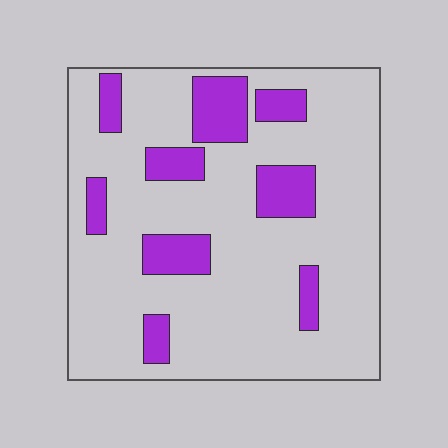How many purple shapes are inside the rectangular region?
9.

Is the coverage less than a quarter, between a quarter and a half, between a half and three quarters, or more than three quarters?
Less than a quarter.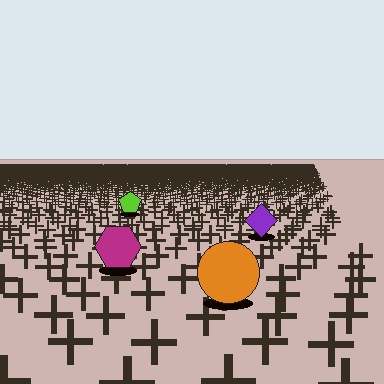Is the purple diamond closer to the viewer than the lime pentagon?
Yes. The purple diamond is closer — you can tell from the texture gradient: the ground texture is coarser near it.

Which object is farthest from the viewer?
The lime pentagon is farthest from the viewer. It appears smaller and the ground texture around it is denser.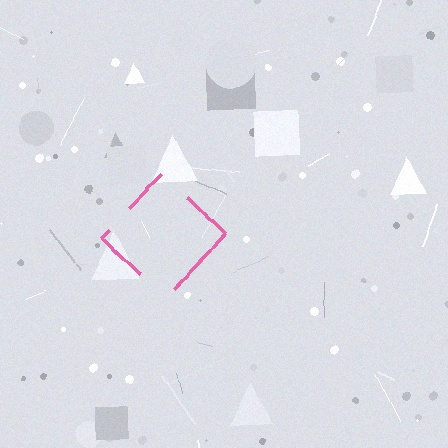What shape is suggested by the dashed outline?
The dashed outline suggests a diamond.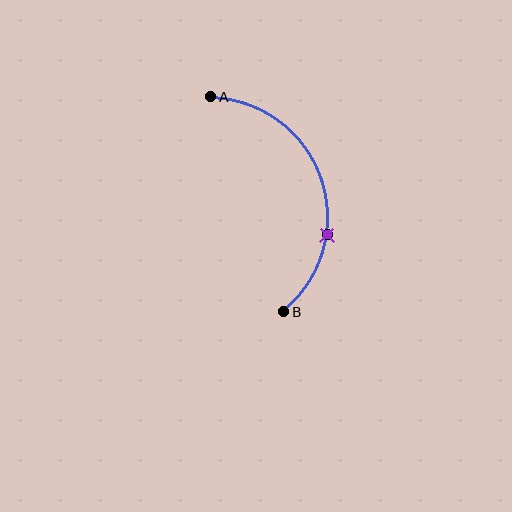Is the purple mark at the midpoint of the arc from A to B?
No. The purple mark lies on the arc but is closer to endpoint B. The arc midpoint would be at the point on the curve equidistant along the arc from both A and B.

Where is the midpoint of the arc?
The arc midpoint is the point on the curve farthest from the straight line joining A and B. It sits to the right of that line.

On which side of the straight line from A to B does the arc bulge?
The arc bulges to the right of the straight line connecting A and B.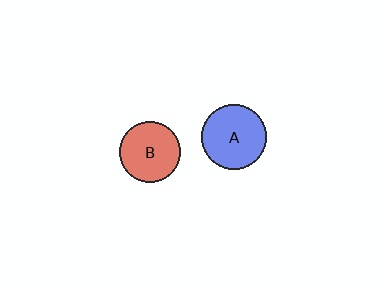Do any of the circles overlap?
No, none of the circles overlap.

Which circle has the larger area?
Circle A (blue).